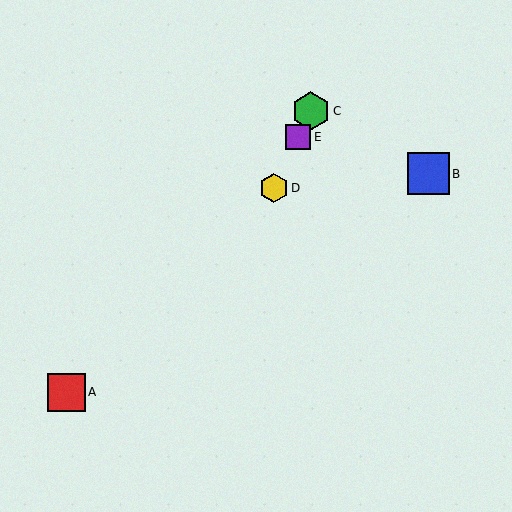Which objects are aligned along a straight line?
Objects C, D, E are aligned along a straight line.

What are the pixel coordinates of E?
Object E is at (298, 137).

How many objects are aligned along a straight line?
3 objects (C, D, E) are aligned along a straight line.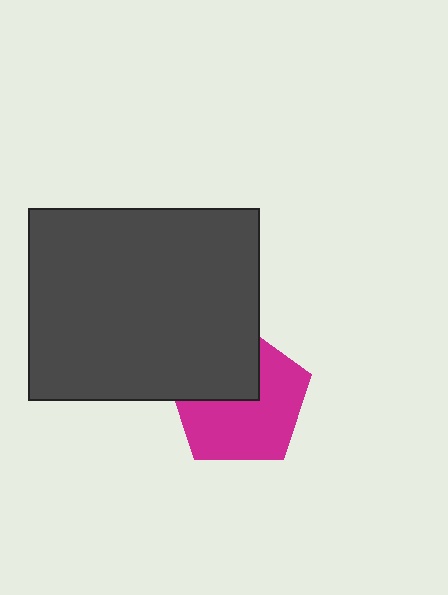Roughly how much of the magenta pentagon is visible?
About half of it is visible (roughly 62%).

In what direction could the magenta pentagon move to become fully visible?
The magenta pentagon could move toward the lower-right. That would shift it out from behind the dark gray rectangle entirely.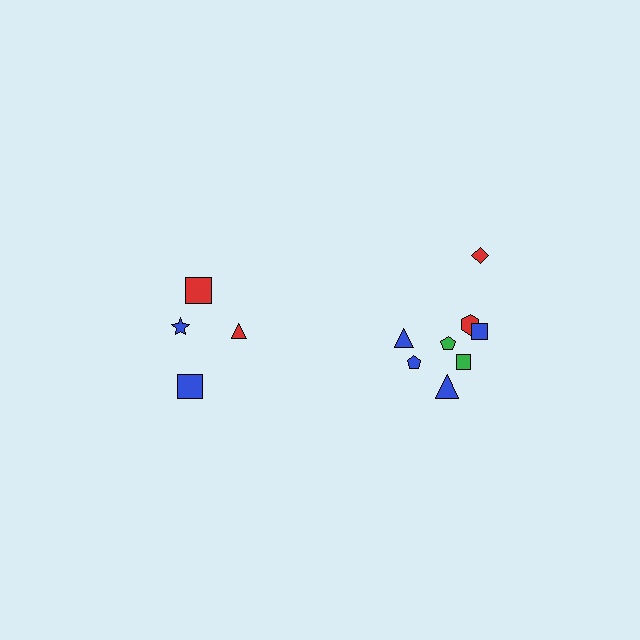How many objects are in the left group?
There are 4 objects.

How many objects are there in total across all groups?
There are 12 objects.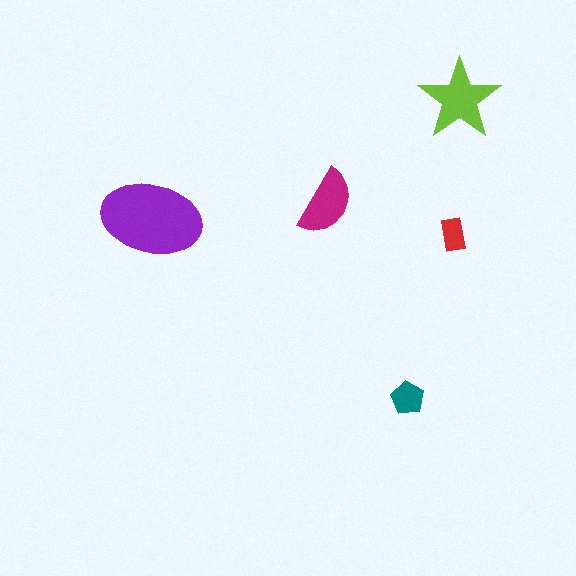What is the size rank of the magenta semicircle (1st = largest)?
3rd.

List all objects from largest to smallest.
The purple ellipse, the lime star, the magenta semicircle, the teal pentagon, the red rectangle.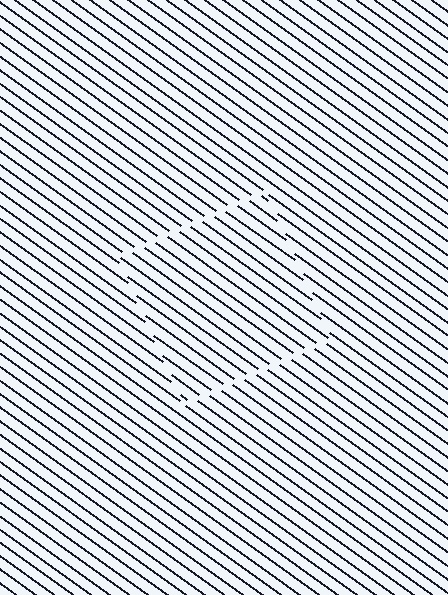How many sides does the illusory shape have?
4 sides — the line-ends trace a square.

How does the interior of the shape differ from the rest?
The interior of the shape contains the same grating, shifted by half a period — the contour is defined by the phase discontinuity where line-ends from the inner and outer gratings abut.